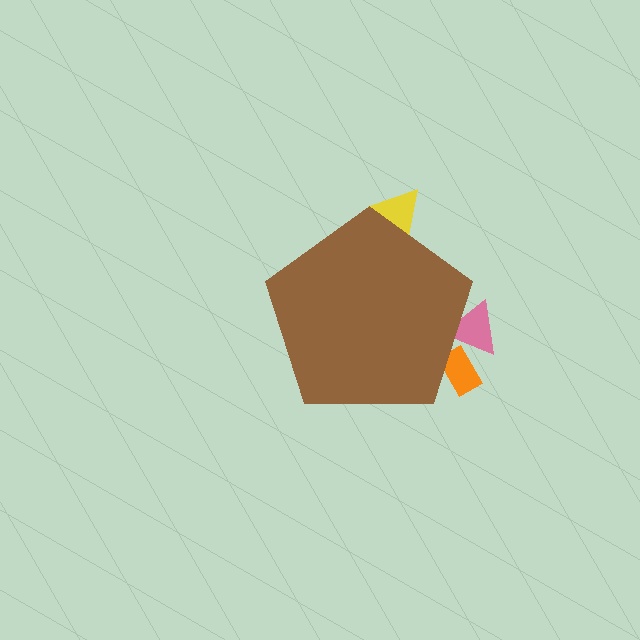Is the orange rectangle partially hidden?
Yes, the orange rectangle is partially hidden behind the brown pentagon.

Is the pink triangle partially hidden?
Yes, the pink triangle is partially hidden behind the brown pentagon.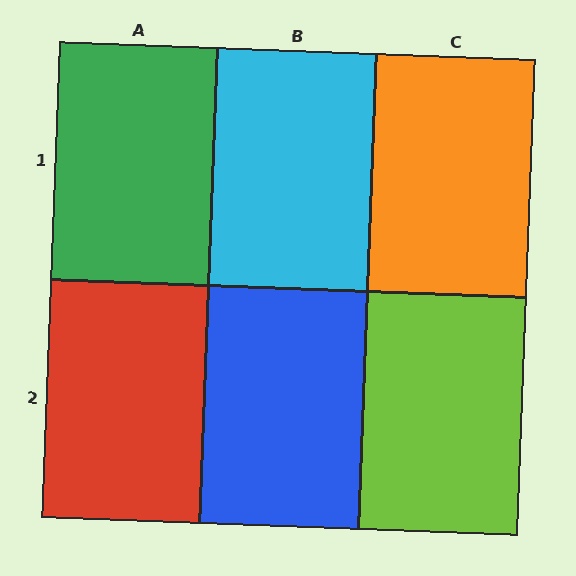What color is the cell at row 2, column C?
Lime.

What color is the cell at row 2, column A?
Red.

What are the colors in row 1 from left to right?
Green, cyan, orange.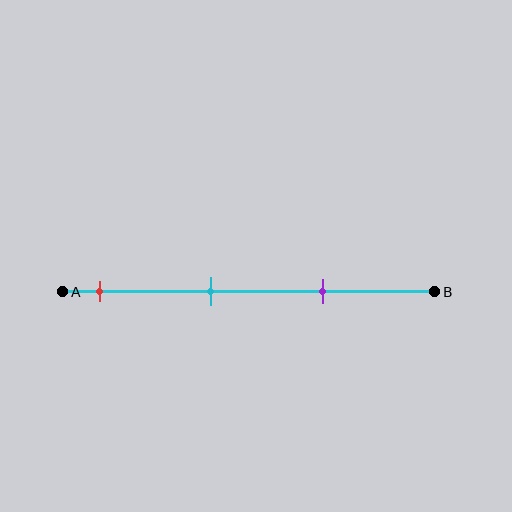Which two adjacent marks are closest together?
The cyan and purple marks are the closest adjacent pair.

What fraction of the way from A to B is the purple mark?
The purple mark is approximately 70% (0.7) of the way from A to B.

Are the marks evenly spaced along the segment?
Yes, the marks are approximately evenly spaced.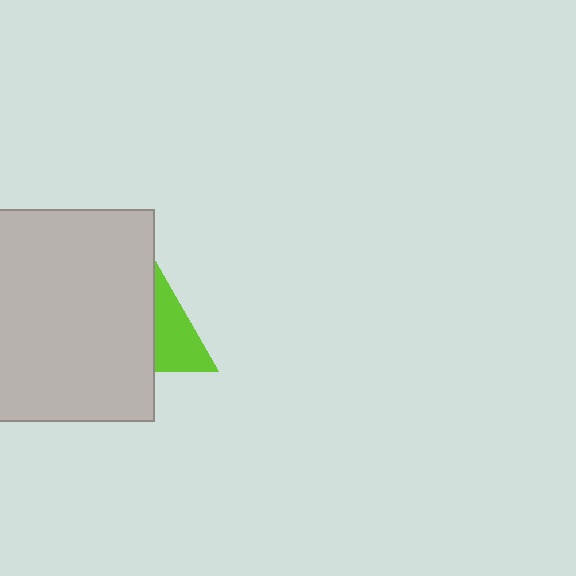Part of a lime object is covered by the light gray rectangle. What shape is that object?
It is a triangle.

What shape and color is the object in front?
The object in front is a light gray rectangle.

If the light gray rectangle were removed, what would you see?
You would see the complete lime triangle.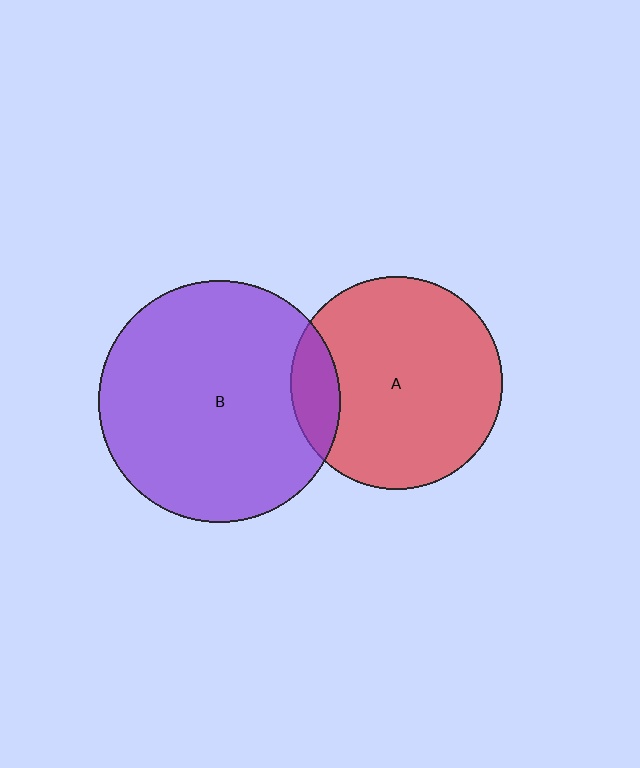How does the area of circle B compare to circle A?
Approximately 1.3 times.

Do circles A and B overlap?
Yes.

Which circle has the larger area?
Circle B (purple).